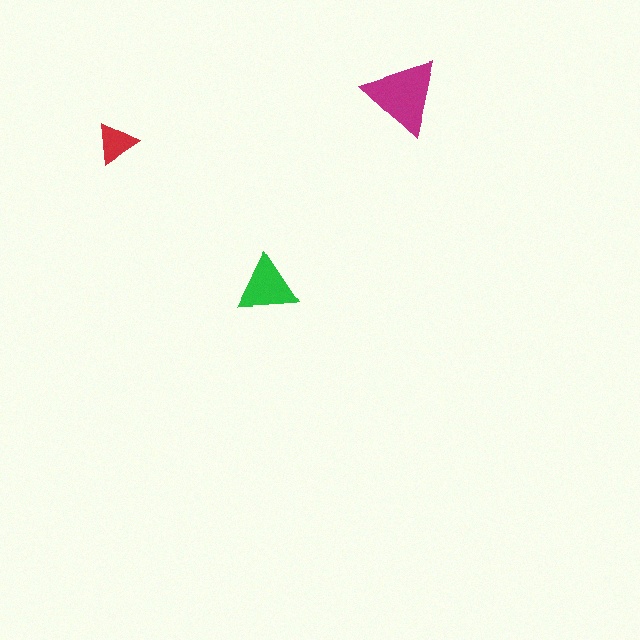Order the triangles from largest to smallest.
the magenta one, the green one, the red one.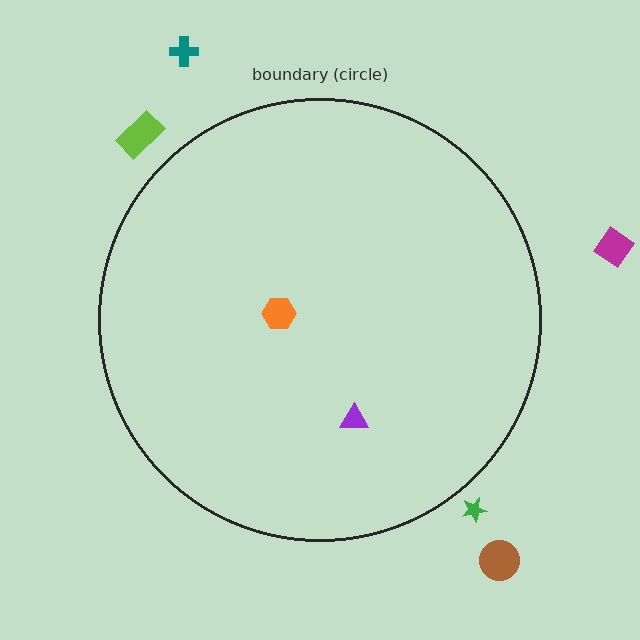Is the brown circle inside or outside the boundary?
Outside.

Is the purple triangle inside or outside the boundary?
Inside.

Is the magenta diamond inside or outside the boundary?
Outside.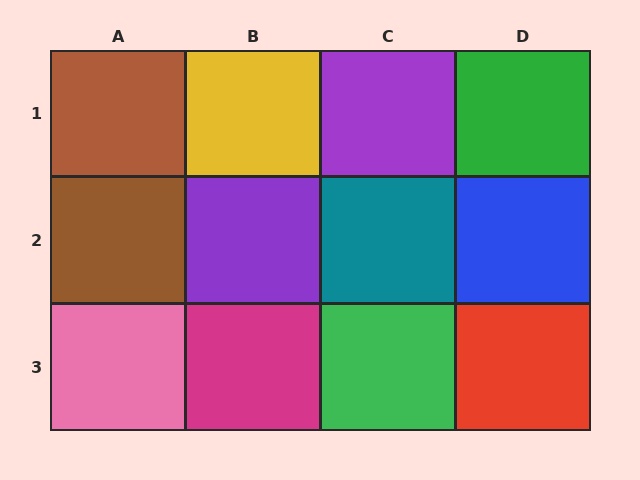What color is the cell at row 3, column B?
Magenta.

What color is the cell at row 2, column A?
Brown.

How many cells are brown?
2 cells are brown.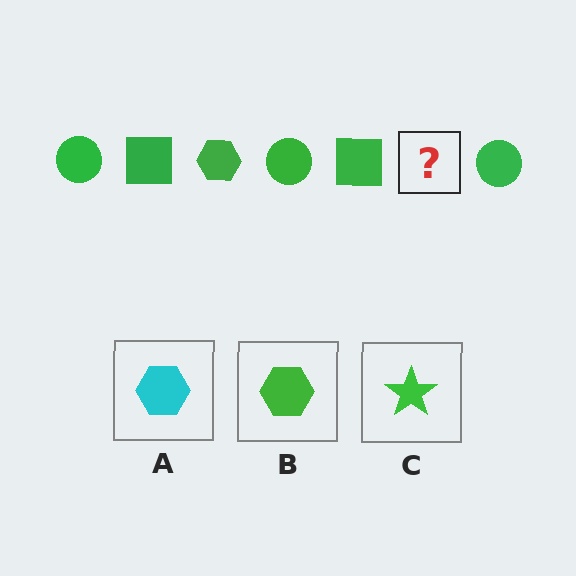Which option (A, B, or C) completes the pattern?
B.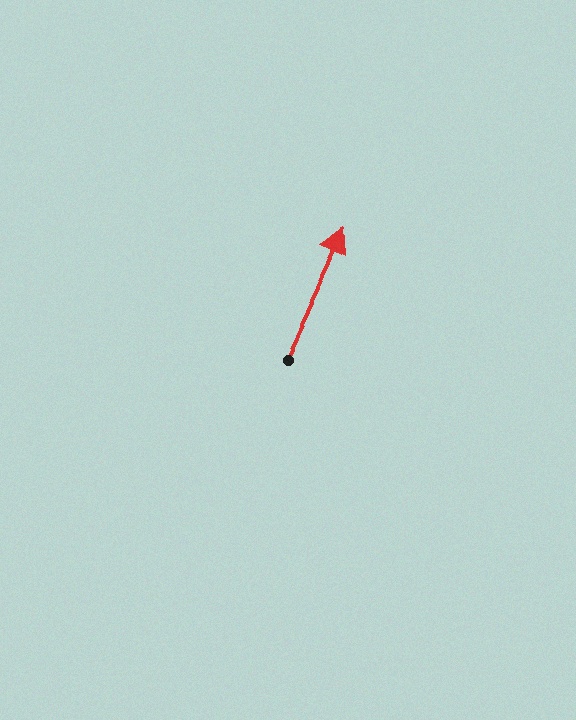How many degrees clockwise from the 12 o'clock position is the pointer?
Approximately 25 degrees.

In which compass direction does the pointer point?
Northeast.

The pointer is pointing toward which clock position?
Roughly 1 o'clock.